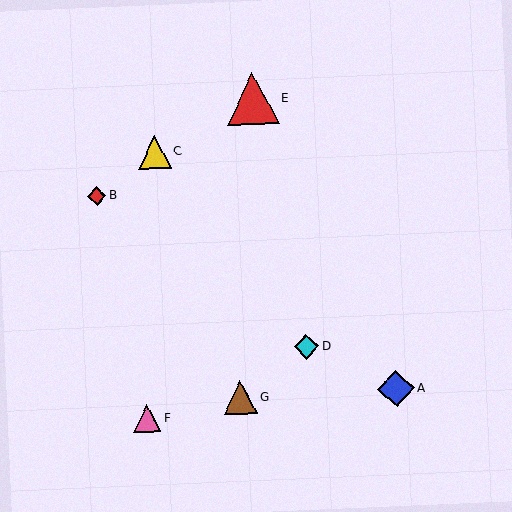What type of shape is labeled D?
Shape D is a cyan diamond.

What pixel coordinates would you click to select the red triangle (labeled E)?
Click at (253, 99) to select the red triangle E.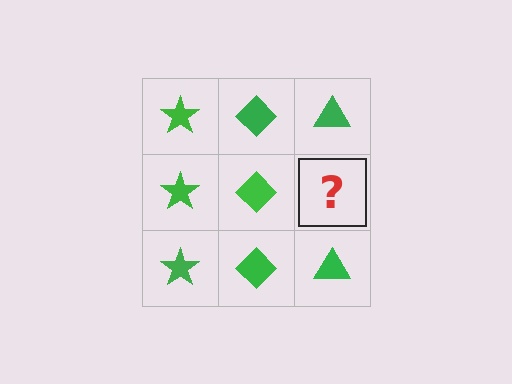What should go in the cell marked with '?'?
The missing cell should contain a green triangle.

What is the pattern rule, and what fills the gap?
The rule is that each column has a consistent shape. The gap should be filled with a green triangle.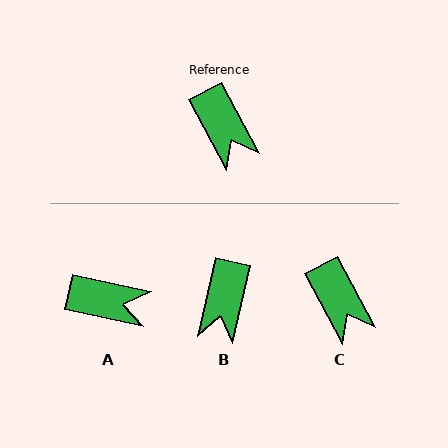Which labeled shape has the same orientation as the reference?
C.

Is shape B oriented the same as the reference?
No, it is off by about 41 degrees.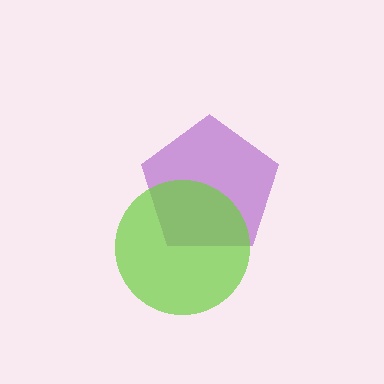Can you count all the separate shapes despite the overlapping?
Yes, there are 2 separate shapes.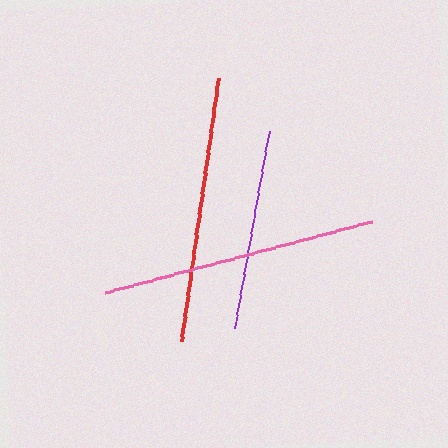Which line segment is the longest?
The pink line is the longest at approximately 277 pixels.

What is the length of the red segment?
The red segment is approximately 267 pixels long.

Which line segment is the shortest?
The purple line is the shortest at approximately 200 pixels.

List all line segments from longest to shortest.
From longest to shortest: pink, red, purple.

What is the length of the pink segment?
The pink segment is approximately 277 pixels long.